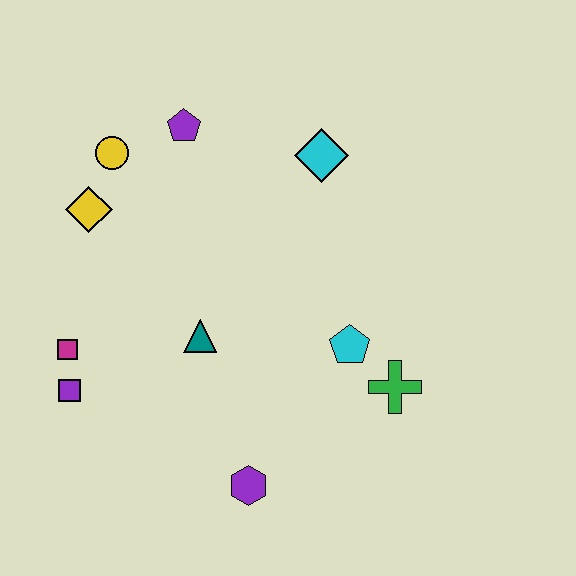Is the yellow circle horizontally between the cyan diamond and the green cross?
No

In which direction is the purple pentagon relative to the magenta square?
The purple pentagon is above the magenta square.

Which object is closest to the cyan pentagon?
The green cross is closest to the cyan pentagon.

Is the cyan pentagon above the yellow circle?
No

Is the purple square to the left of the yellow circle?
Yes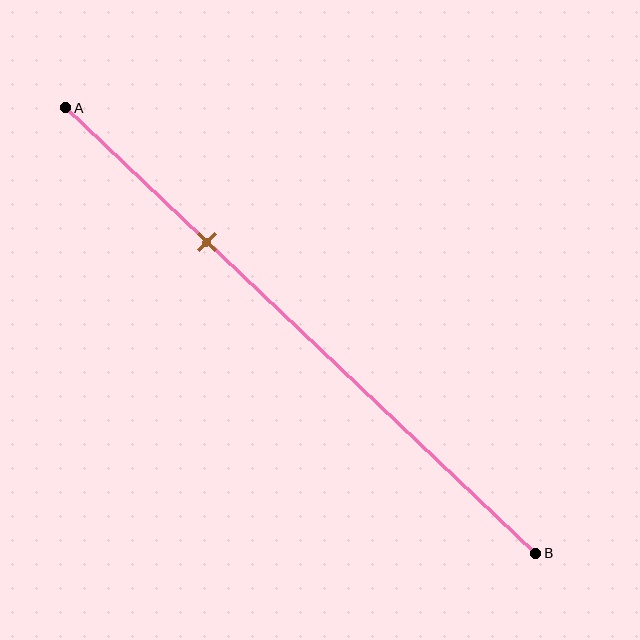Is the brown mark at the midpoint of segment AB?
No, the mark is at about 30% from A, not at the 50% midpoint.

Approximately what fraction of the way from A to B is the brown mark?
The brown mark is approximately 30% of the way from A to B.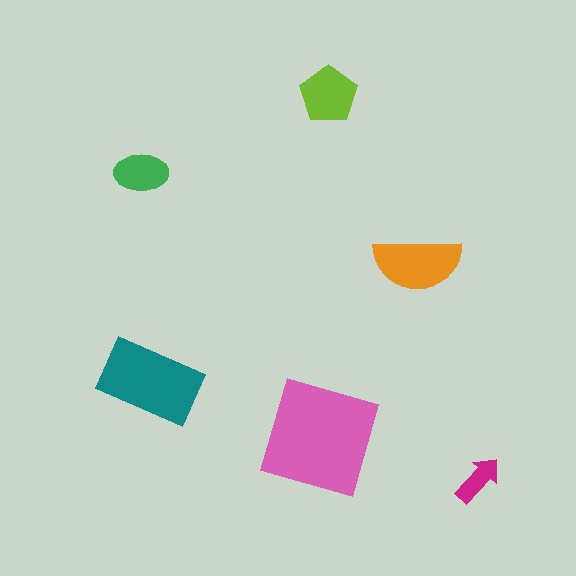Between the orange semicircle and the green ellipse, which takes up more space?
The orange semicircle.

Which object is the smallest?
The magenta arrow.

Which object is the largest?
The pink square.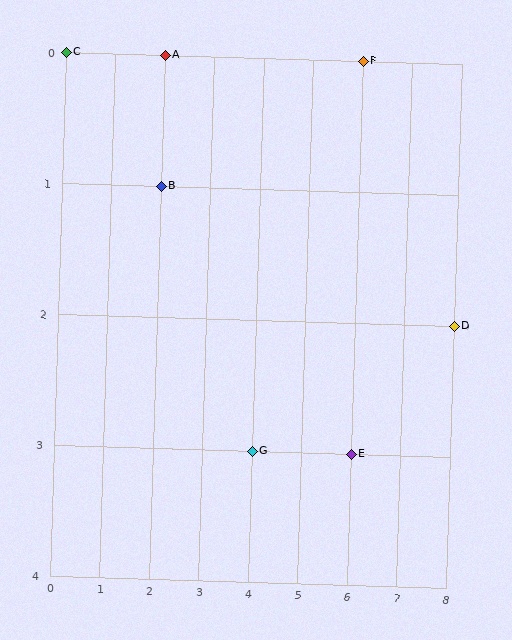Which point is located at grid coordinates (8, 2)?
Point D is at (8, 2).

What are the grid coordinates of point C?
Point C is at grid coordinates (0, 0).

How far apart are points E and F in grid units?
Points E and F are 3 rows apart.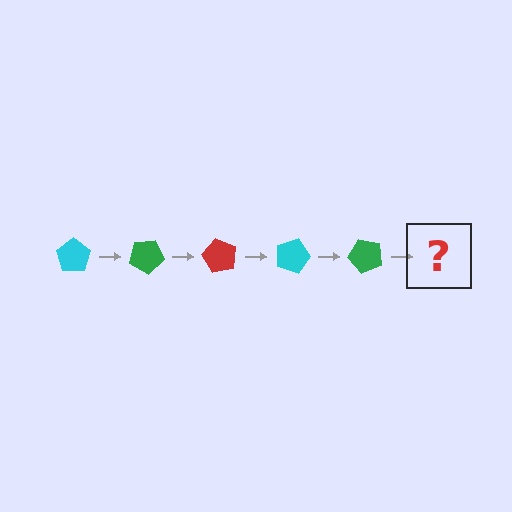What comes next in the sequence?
The next element should be a red pentagon, rotated 150 degrees from the start.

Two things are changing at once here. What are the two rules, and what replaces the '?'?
The two rules are that it rotates 30 degrees each step and the color cycles through cyan, green, and red. The '?' should be a red pentagon, rotated 150 degrees from the start.